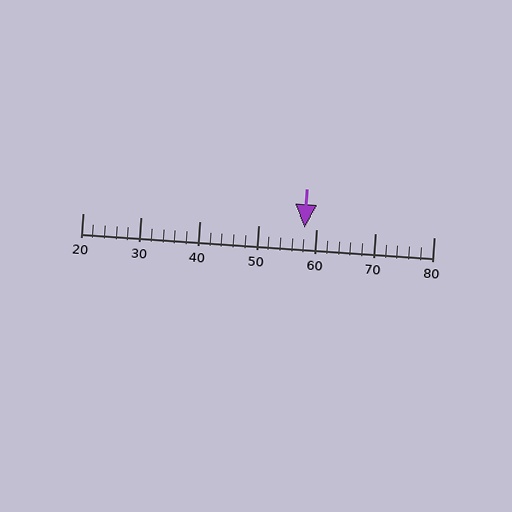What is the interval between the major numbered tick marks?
The major tick marks are spaced 10 units apart.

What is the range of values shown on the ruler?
The ruler shows values from 20 to 80.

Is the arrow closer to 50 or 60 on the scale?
The arrow is closer to 60.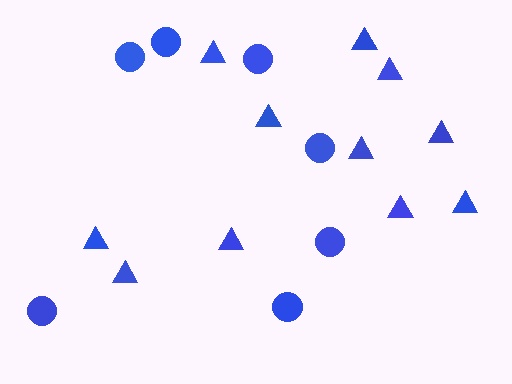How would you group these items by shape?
There are 2 groups: one group of circles (7) and one group of triangles (11).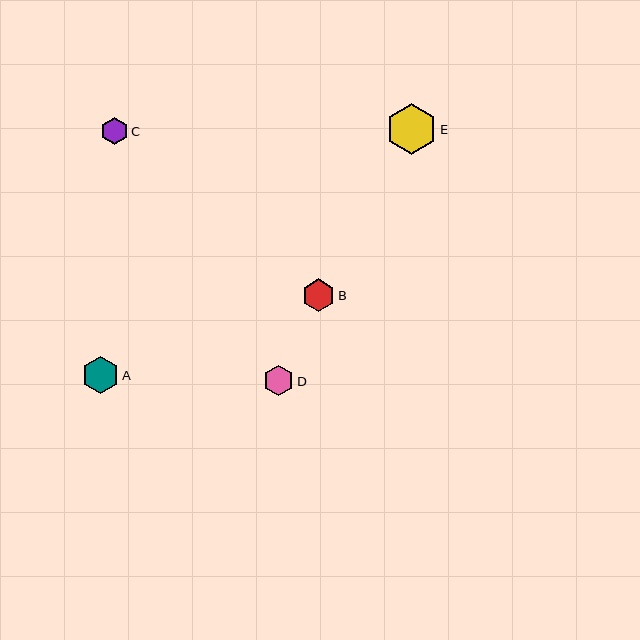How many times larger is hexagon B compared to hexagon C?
Hexagon B is approximately 1.2 times the size of hexagon C.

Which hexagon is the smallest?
Hexagon C is the smallest with a size of approximately 27 pixels.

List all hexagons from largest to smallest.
From largest to smallest: E, A, B, D, C.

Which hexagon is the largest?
Hexagon E is the largest with a size of approximately 51 pixels.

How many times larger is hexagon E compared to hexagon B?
Hexagon E is approximately 1.6 times the size of hexagon B.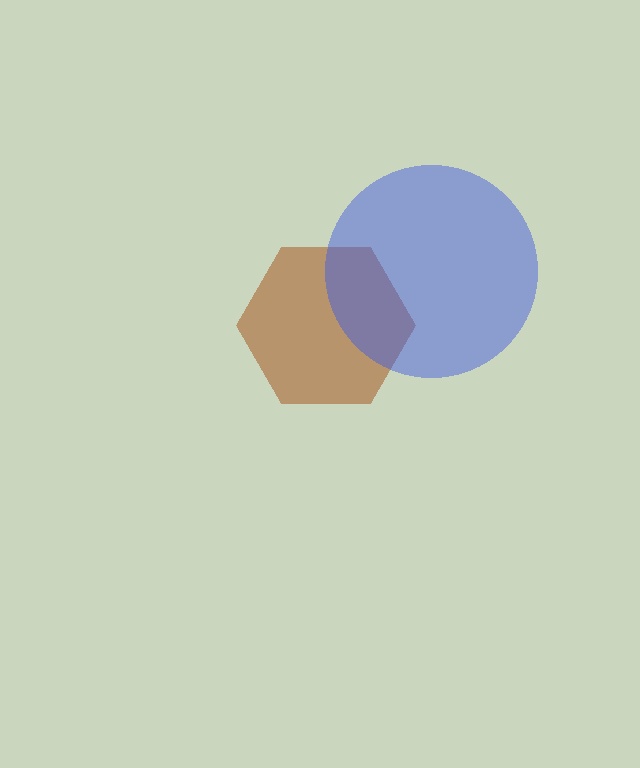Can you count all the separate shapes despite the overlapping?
Yes, there are 2 separate shapes.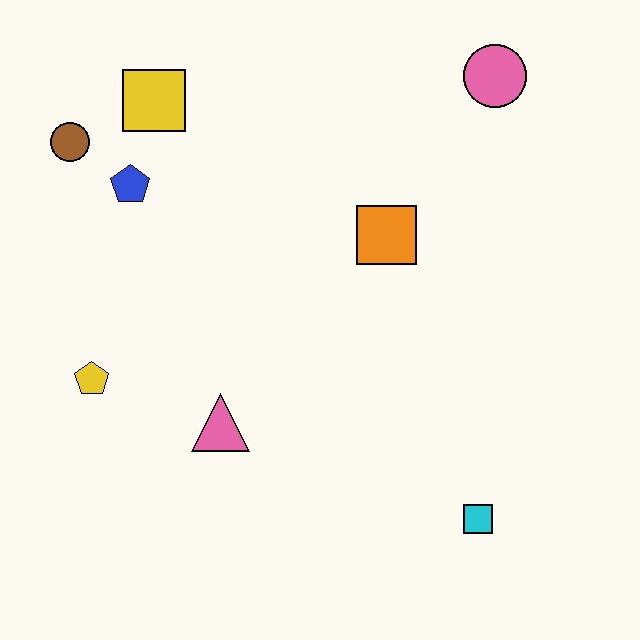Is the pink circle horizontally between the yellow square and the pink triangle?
No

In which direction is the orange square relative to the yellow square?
The orange square is to the right of the yellow square.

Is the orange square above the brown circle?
No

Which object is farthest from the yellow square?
The cyan square is farthest from the yellow square.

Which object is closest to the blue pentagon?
The brown circle is closest to the blue pentagon.